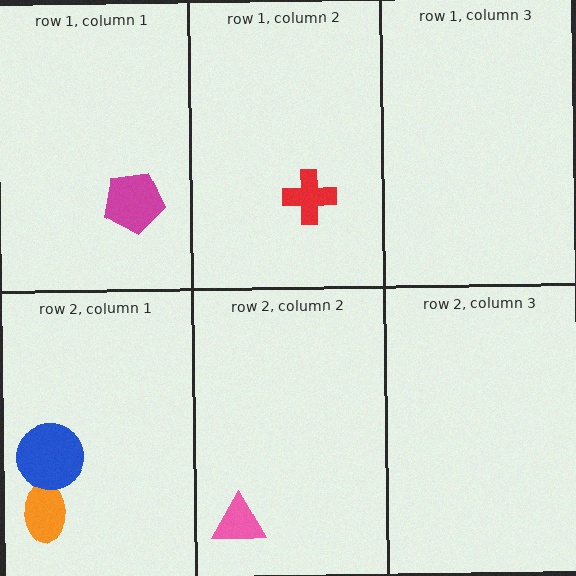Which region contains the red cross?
The row 1, column 2 region.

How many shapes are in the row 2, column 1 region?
2.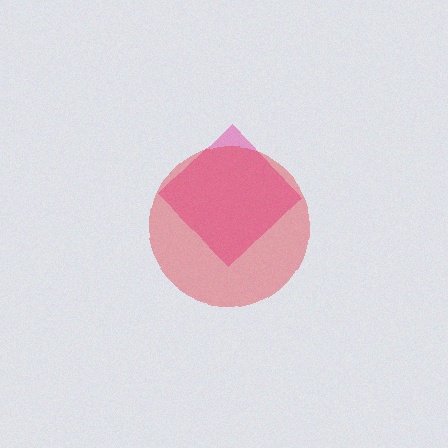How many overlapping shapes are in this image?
There are 2 overlapping shapes in the image.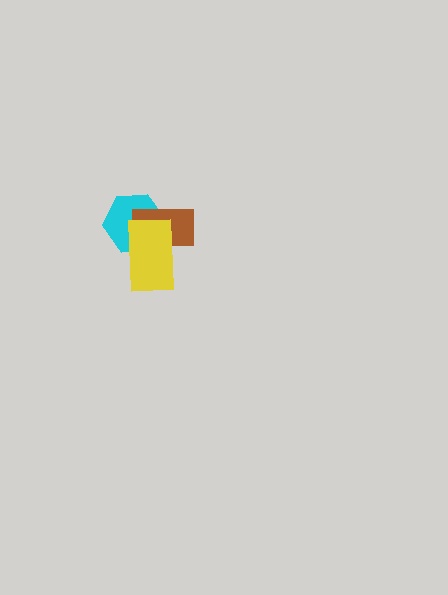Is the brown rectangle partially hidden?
Yes, it is partially covered by another shape.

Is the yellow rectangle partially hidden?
No, no other shape covers it.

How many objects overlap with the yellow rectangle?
2 objects overlap with the yellow rectangle.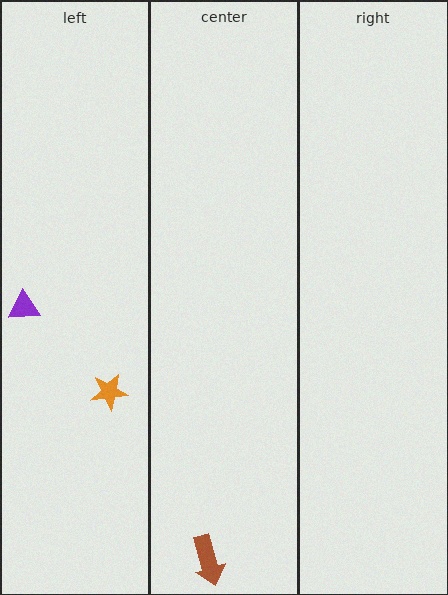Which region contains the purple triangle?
The left region.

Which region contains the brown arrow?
The center region.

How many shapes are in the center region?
1.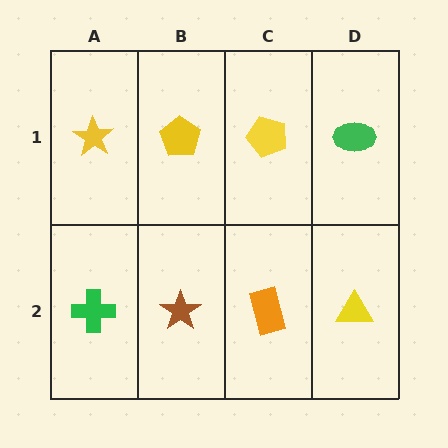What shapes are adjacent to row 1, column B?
A brown star (row 2, column B), a yellow star (row 1, column A), a yellow pentagon (row 1, column C).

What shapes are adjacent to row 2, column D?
A green ellipse (row 1, column D), an orange rectangle (row 2, column C).